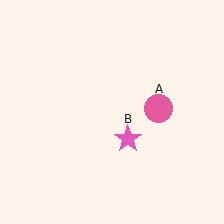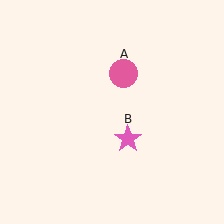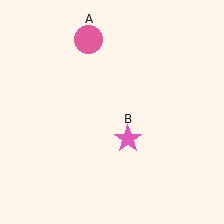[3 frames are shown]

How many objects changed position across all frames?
1 object changed position: pink circle (object A).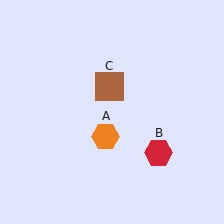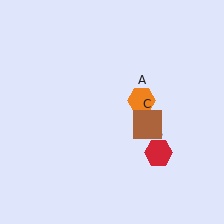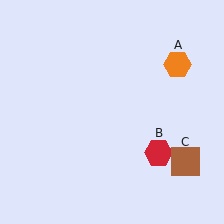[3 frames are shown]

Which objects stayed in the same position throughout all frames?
Red hexagon (object B) remained stationary.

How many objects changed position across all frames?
2 objects changed position: orange hexagon (object A), brown square (object C).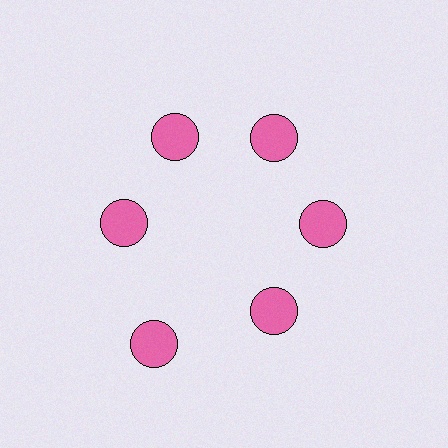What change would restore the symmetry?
The symmetry would be restored by moving it inward, back onto the ring so that all 6 circles sit at equal angles and equal distance from the center.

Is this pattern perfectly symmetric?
No. The 6 pink circles are arranged in a ring, but one element near the 7 o'clock position is pushed outward from the center, breaking the 6-fold rotational symmetry.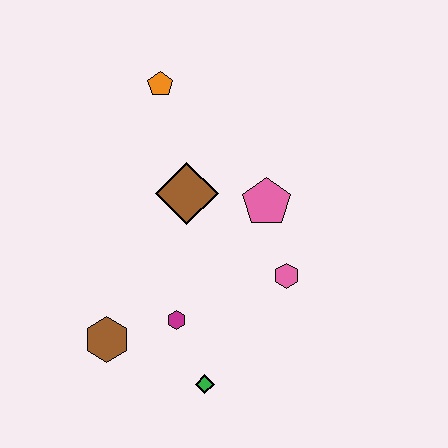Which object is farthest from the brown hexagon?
The orange pentagon is farthest from the brown hexagon.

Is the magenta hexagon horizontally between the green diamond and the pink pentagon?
No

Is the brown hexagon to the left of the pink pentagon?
Yes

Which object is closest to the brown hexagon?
The magenta hexagon is closest to the brown hexagon.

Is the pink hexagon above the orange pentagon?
No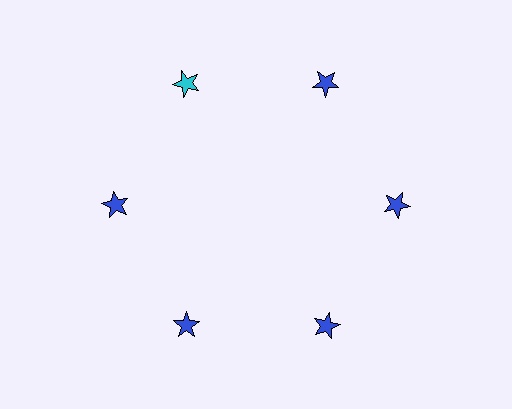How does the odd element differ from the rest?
It has a different color: cyan instead of blue.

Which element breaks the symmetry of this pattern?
The cyan star at roughly the 11 o'clock position breaks the symmetry. All other shapes are blue stars.